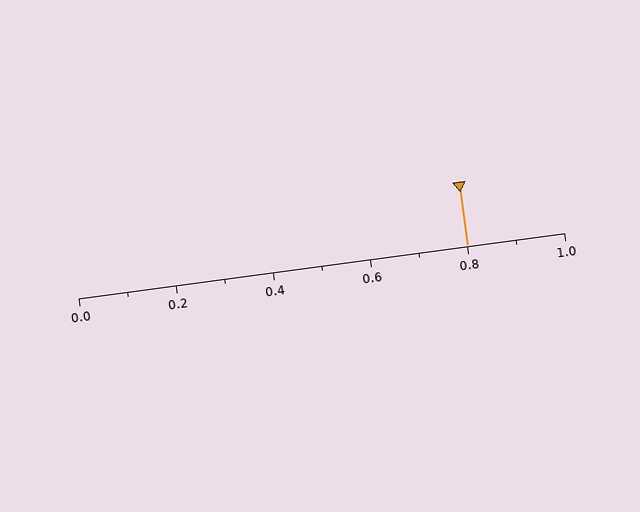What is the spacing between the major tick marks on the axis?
The major ticks are spaced 0.2 apart.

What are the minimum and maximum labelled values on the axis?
The axis runs from 0.0 to 1.0.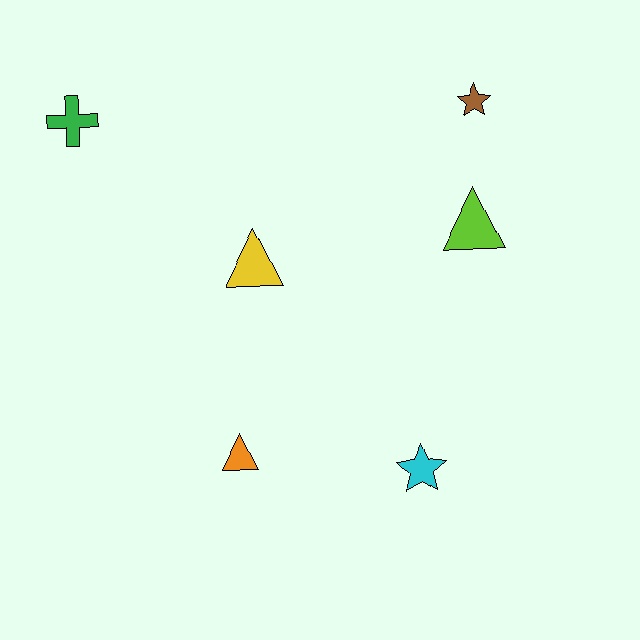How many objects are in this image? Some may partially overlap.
There are 6 objects.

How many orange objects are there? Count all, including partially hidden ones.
There is 1 orange object.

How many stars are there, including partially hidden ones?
There are 2 stars.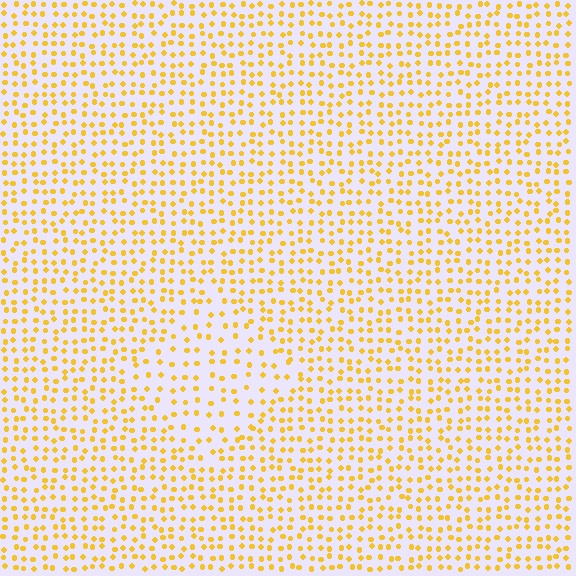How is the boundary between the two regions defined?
The boundary is defined by a change in element density (approximately 1.7x ratio). All elements are the same color, size, and shape.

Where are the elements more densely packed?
The elements are more densely packed outside the diamond boundary.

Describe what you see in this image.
The image contains small yellow elements arranged at two different densities. A diamond-shaped region is visible where the elements are less densely packed than the surrounding area.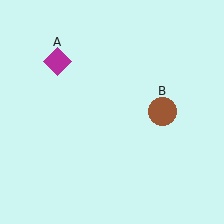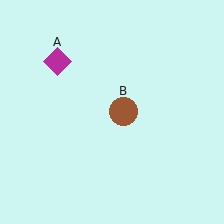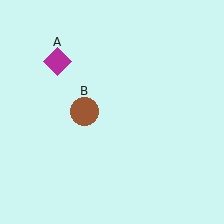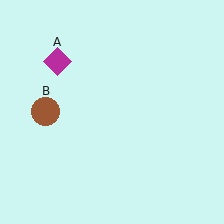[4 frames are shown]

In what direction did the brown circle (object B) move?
The brown circle (object B) moved left.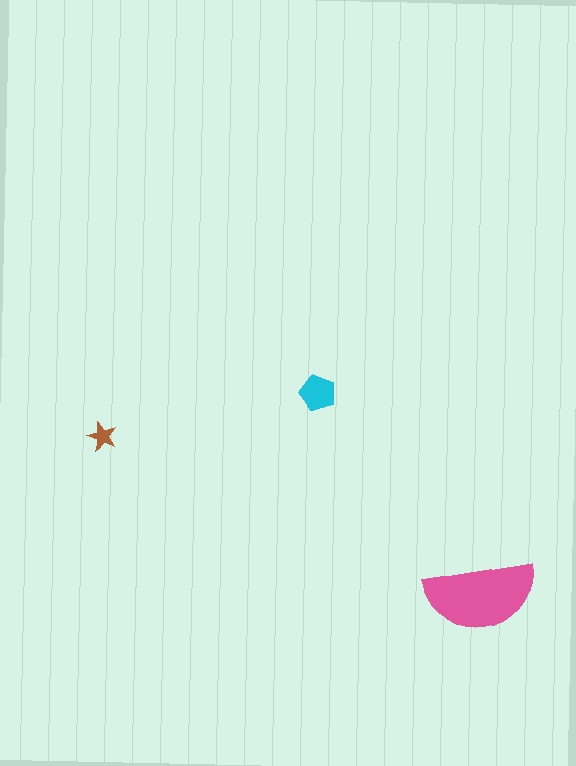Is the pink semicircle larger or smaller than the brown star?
Larger.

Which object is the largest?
The pink semicircle.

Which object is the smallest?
The brown star.